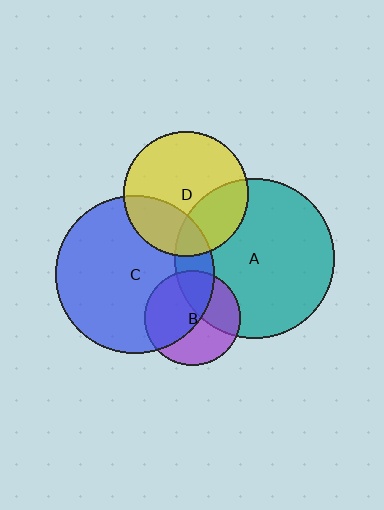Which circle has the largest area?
Circle A (teal).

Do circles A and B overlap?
Yes.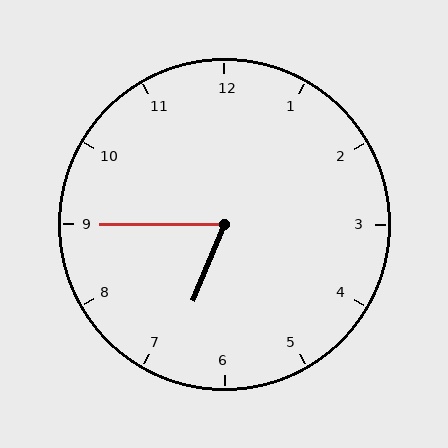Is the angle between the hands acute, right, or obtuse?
It is acute.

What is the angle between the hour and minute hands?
Approximately 68 degrees.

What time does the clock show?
6:45.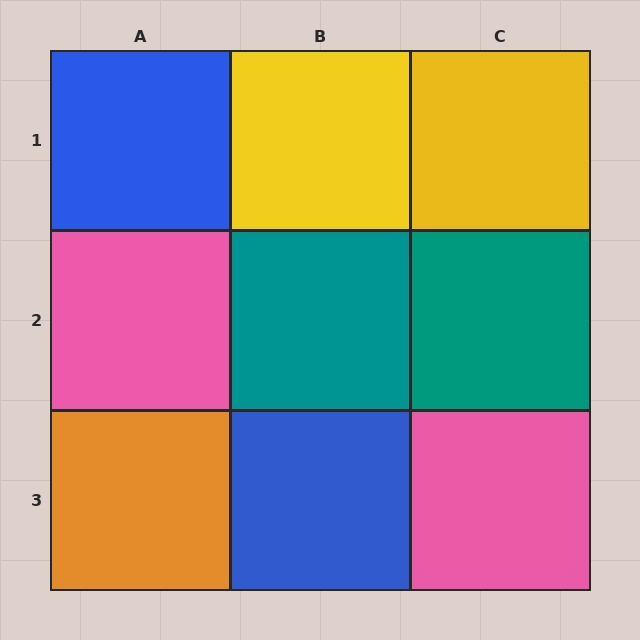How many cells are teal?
2 cells are teal.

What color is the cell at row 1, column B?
Yellow.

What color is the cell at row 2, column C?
Teal.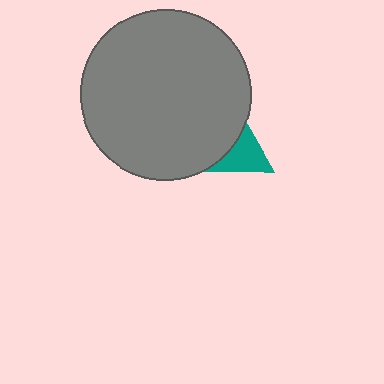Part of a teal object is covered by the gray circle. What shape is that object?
It is a triangle.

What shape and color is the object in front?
The object in front is a gray circle.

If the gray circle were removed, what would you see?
You would see the complete teal triangle.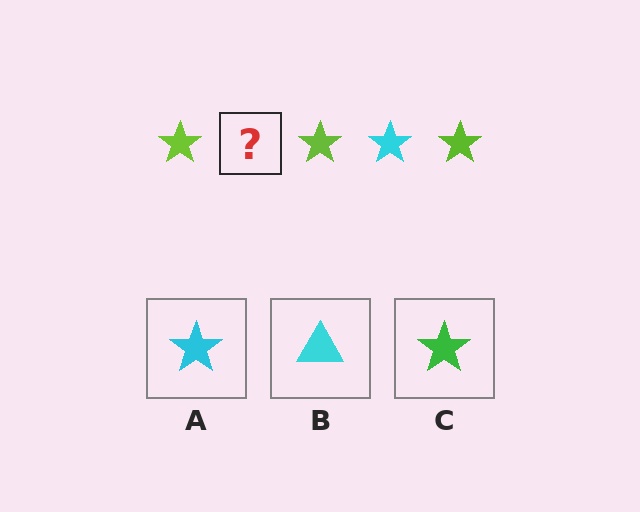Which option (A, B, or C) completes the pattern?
A.